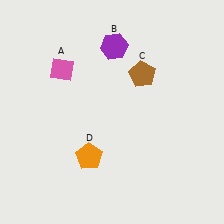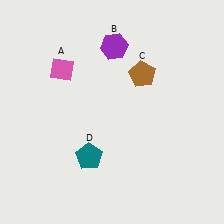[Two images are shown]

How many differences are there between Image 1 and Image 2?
There is 1 difference between the two images.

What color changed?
The pentagon (D) changed from orange in Image 1 to teal in Image 2.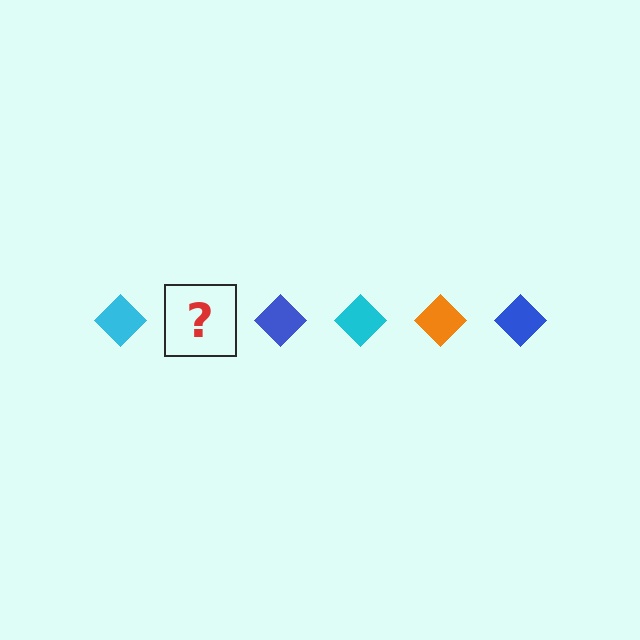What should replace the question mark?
The question mark should be replaced with an orange diamond.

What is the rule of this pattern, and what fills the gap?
The rule is that the pattern cycles through cyan, orange, blue diamonds. The gap should be filled with an orange diamond.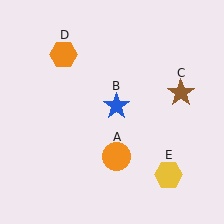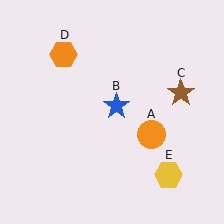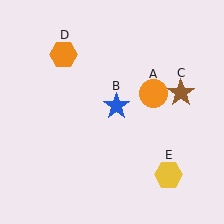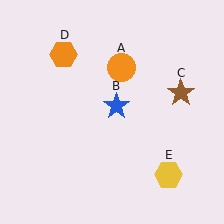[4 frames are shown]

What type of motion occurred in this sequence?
The orange circle (object A) rotated counterclockwise around the center of the scene.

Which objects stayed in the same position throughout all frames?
Blue star (object B) and brown star (object C) and orange hexagon (object D) and yellow hexagon (object E) remained stationary.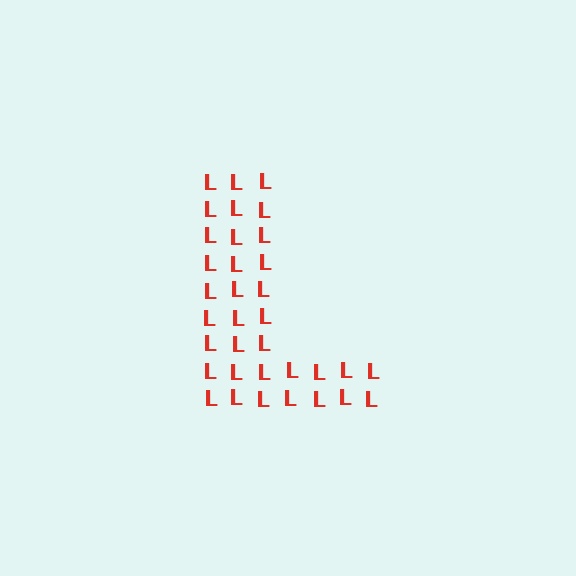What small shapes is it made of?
It is made of small letter L's.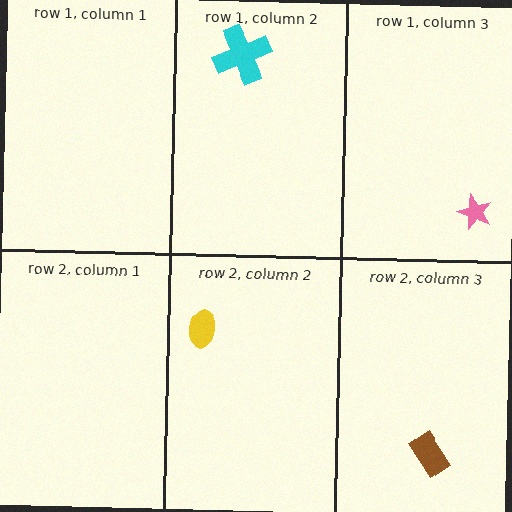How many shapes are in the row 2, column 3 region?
1.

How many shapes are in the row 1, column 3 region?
1.